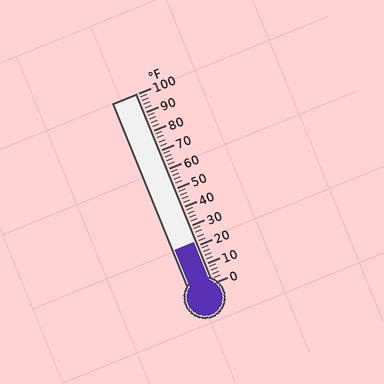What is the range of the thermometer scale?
The thermometer scale ranges from 0°F to 100°F.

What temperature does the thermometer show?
The thermometer shows approximately 22°F.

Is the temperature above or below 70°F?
The temperature is below 70°F.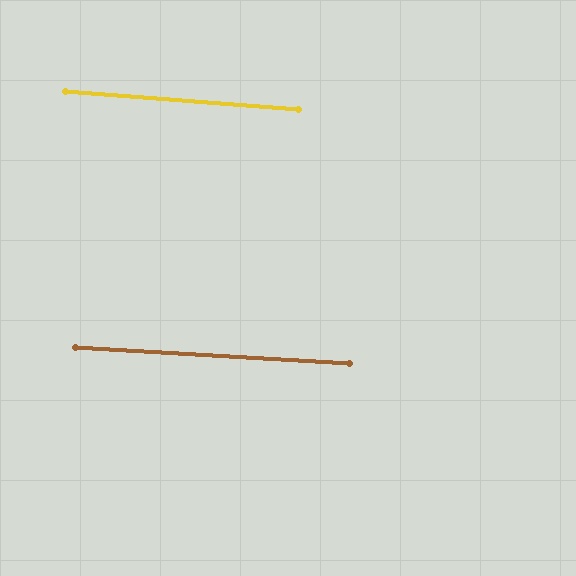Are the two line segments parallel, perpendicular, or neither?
Parallel — their directions differ by only 0.9°.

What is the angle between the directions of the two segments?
Approximately 1 degree.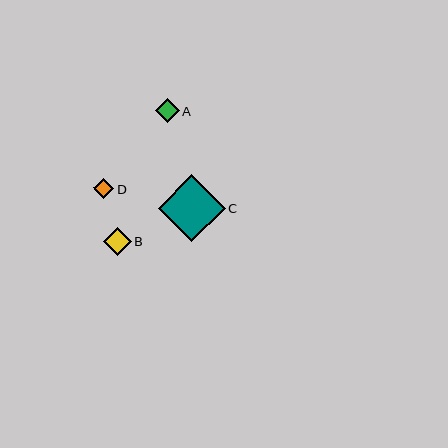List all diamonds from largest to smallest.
From largest to smallest: C, B, A, D.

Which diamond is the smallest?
Diamond D is the smallest with a size of approximately 20 pixels.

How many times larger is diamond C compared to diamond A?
Diamond C is approximately 2.8 times the size of diamond A.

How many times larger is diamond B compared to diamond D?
Diamond B is approximately 1.4 times the size of diamond D.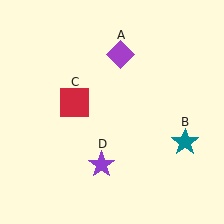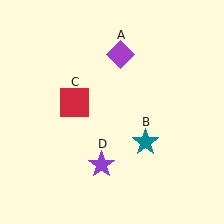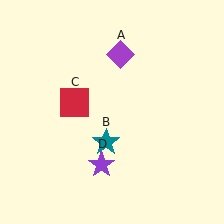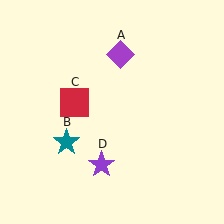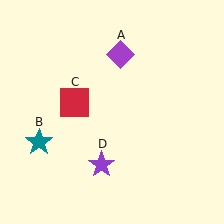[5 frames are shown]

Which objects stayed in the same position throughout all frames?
Purple diamond (object A) and red square (object C) and purple star (object D) remained stationary.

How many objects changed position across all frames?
1 object changed position: teal star (object B).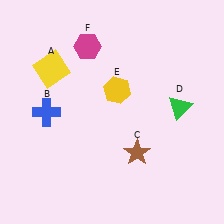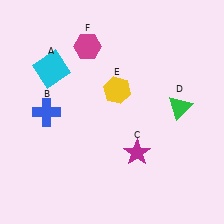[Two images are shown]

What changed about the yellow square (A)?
In Image 1, A is yellow. In Image 2, it changed to cyan.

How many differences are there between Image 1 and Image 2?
There are 2 differences between the two images.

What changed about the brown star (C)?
In Image 1, C is brown. In Image 2, it changed to magenta.